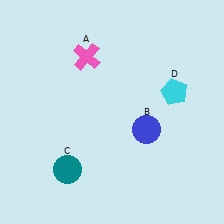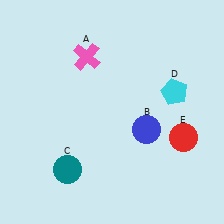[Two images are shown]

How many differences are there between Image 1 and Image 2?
There is 1 difference between the two images.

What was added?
A red circle (E) was added in Image 2.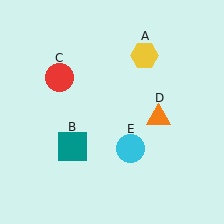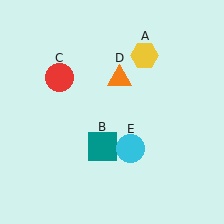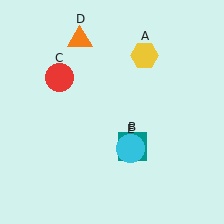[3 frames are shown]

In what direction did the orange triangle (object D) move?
The orange triangle (object D) moved up and to the left.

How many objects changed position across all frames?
2 objects changed position: teal square (object B), orange triangle (object D).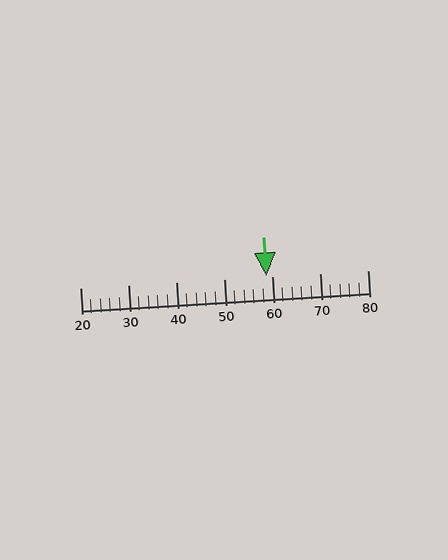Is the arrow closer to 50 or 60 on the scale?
The arrow is closer to 60.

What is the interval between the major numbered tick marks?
The major tick marks are spaced 10 units apart.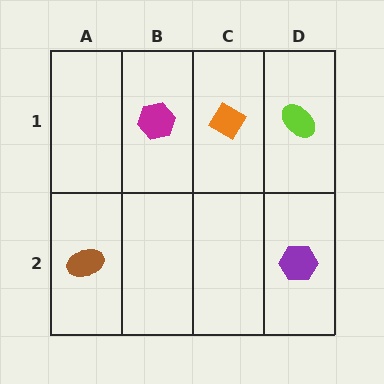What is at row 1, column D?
A lime ellipse.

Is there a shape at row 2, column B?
No, that cell is empty.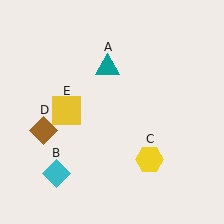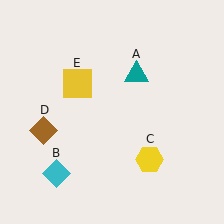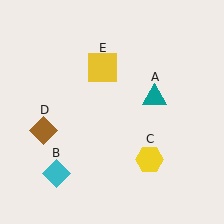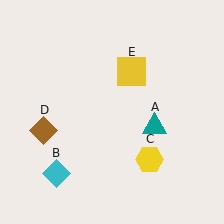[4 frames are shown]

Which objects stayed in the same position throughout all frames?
Cyan diamond (object B) and yellow hexagon (object C) and brown diamond (object D) remained stationary.